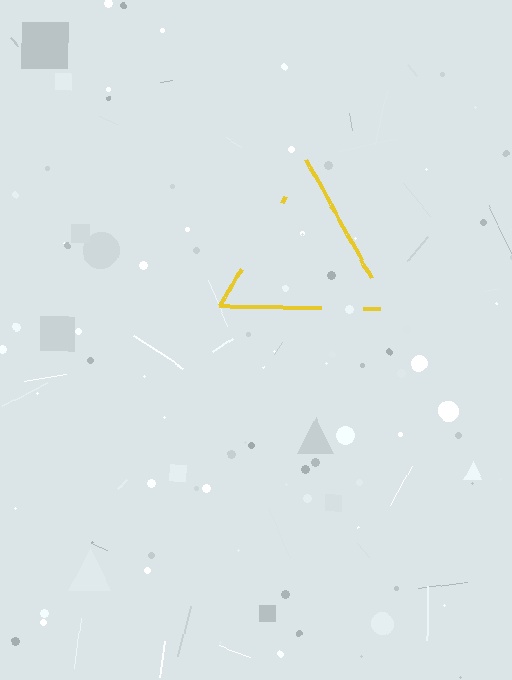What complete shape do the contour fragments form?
The contour fragments form a triangle.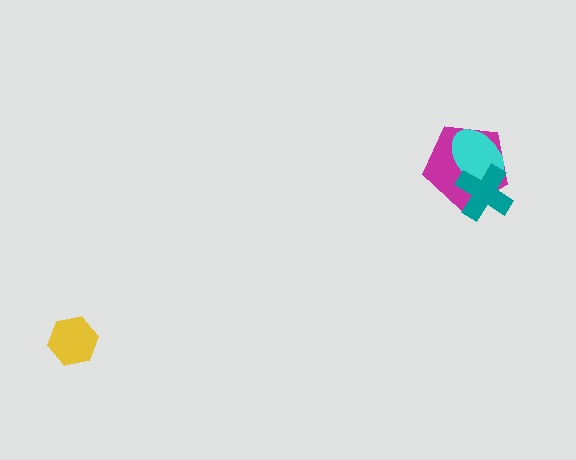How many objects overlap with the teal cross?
2 objects overlap with the teal cross.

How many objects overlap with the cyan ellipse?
2 objects overlap with the cyan ellipse.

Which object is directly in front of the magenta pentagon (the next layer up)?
The cyan ellipse is directly in front of the magenta pentagon.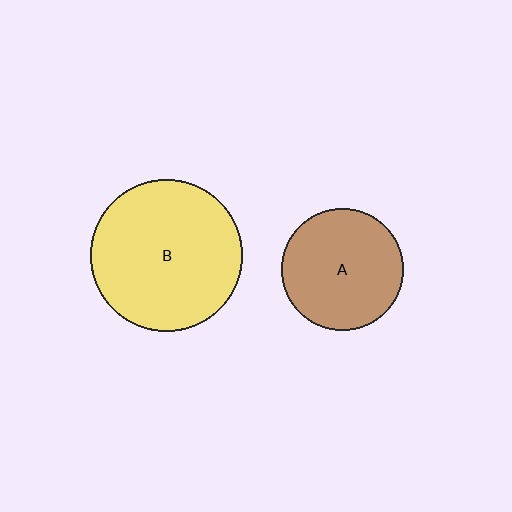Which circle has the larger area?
Circle B (yellow).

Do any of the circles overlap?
No, none of the circles overlap.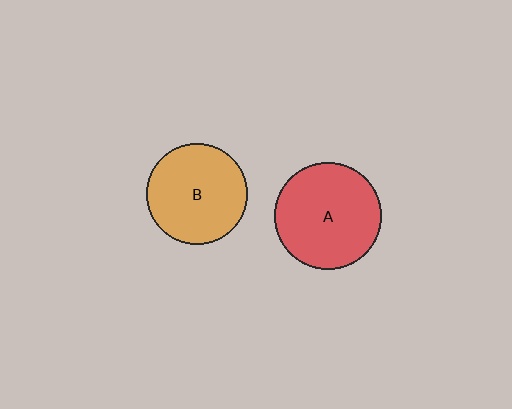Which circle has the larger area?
Circle A (red).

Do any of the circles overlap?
No, none of the circles overlap.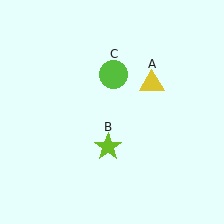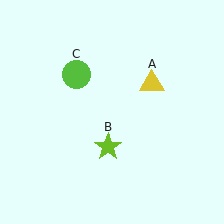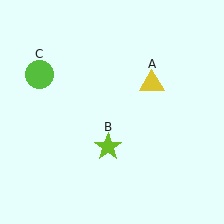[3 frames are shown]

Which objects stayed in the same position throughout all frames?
Yellow triangle (object A) and lime star (object B) remained stationary.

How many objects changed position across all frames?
1 object changed position: lime circle (object C).